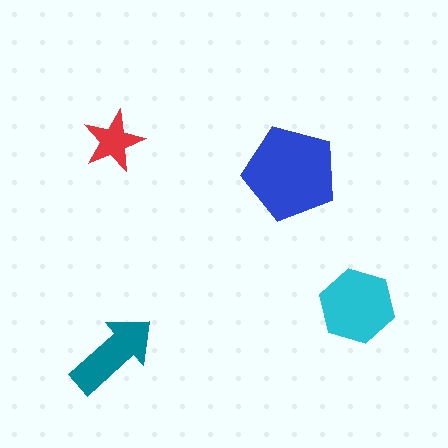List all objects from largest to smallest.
The blue pentagon, the cyan hexagon, the teal arrow, the red star.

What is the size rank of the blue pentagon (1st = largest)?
1st.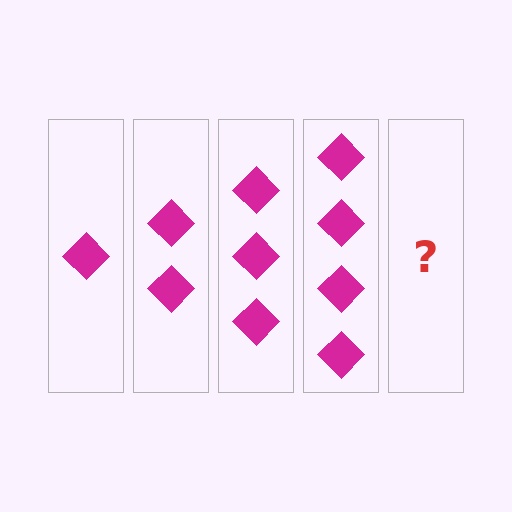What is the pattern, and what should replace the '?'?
The pattern is that each step adds one more diamond. The '?' should be 5 diamonds.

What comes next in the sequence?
The next element should be 5 diamonds.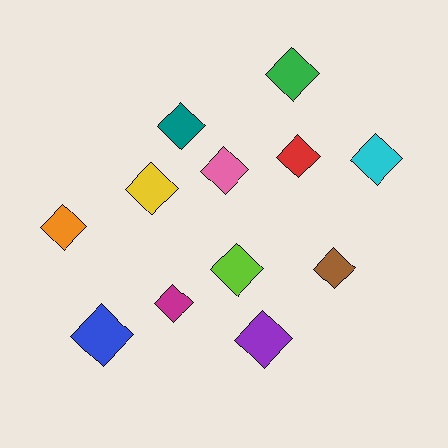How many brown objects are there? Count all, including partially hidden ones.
There is 1 brown object.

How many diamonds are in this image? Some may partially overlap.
There are 12 diamonds.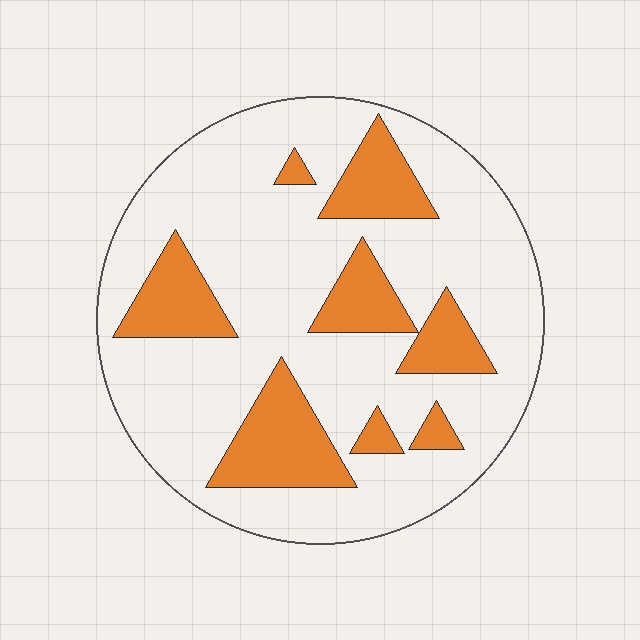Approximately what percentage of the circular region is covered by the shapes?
Approximately 25%.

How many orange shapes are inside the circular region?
8.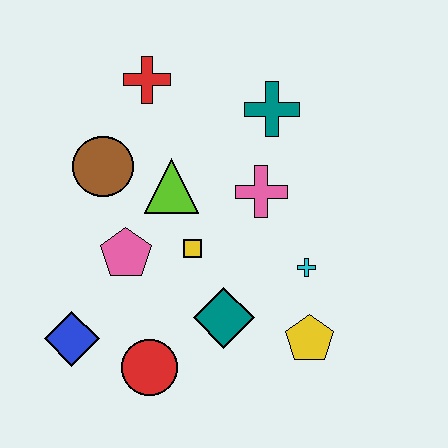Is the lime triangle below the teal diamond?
No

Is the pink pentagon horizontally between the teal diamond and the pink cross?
No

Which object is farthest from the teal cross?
The blue diamond is farthest from the teal cross.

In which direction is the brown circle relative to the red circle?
The brown circle is above the red circle.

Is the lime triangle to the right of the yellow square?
No